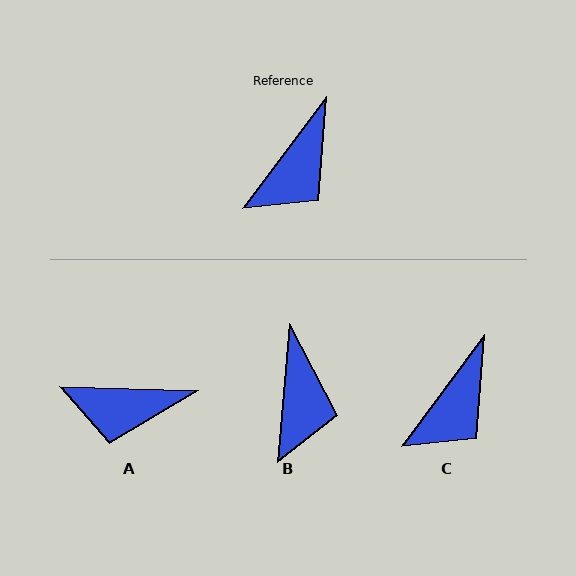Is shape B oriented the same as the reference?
No, it is off by about 32 degrees.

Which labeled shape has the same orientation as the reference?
C.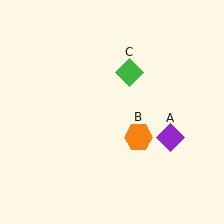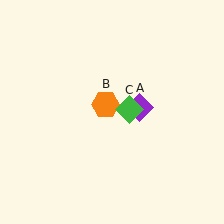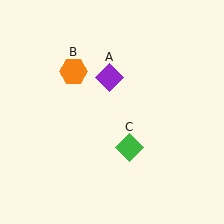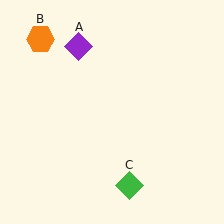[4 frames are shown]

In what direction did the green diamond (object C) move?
The green diamond (object C) moved down.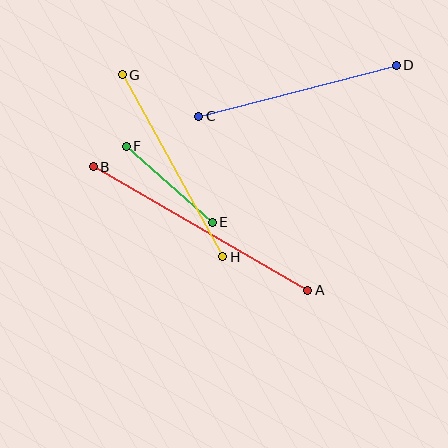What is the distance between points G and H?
The distance is approximately 208 pixels.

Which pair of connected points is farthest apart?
Points A and B are farthest apart.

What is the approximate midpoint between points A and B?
The midpoint is at approximately (201, 228) pixels.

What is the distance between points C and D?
The distance is approximately 204 pixels.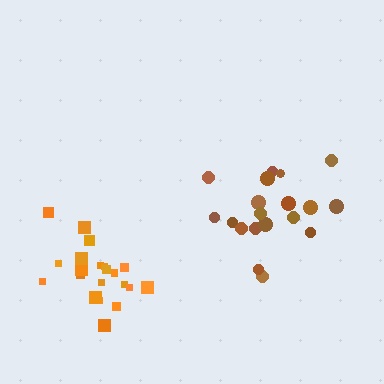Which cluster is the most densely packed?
Orange.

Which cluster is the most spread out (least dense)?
Brown.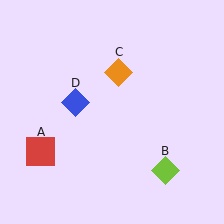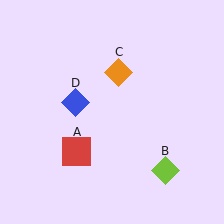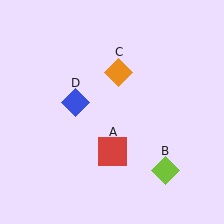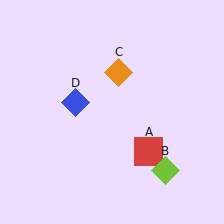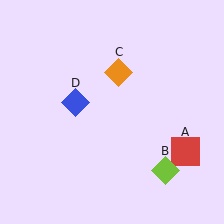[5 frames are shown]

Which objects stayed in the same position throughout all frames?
Lime diamond (object B) and orange diamond (object C) and blue diamond (object D) remained stationary.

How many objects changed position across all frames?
1 object changed position: red square (object A).